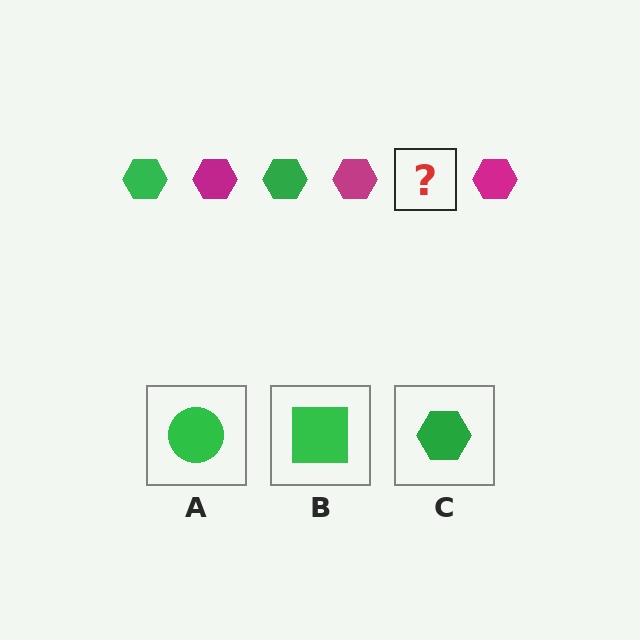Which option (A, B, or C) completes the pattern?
C.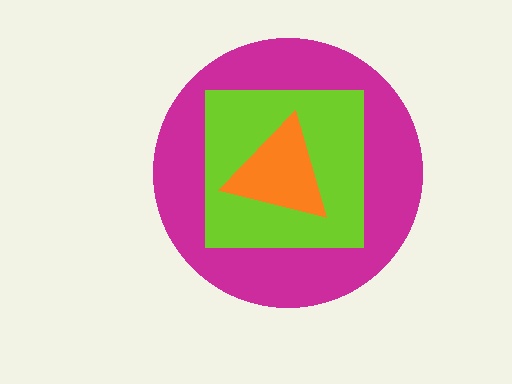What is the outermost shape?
The magenta circle.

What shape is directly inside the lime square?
The orange triangle.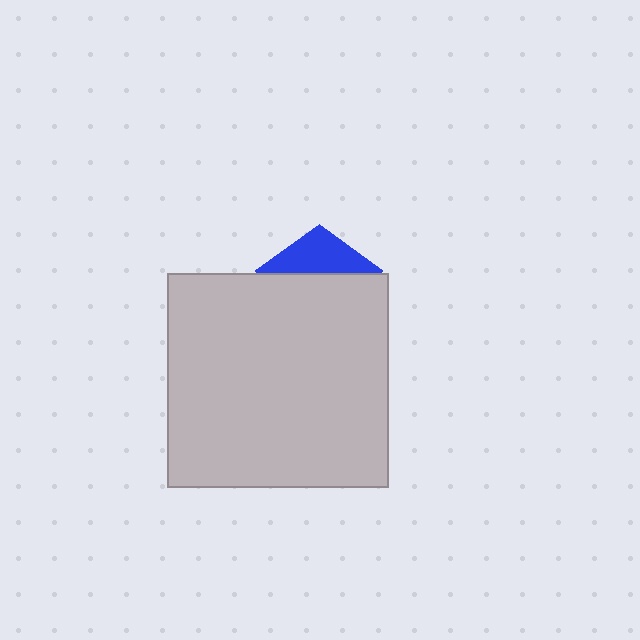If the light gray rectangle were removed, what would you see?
You would see the complete blue pentagon.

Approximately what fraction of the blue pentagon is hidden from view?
Roughly 69% of the blue pentagon is hidden behind the light gray rectangle.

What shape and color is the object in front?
The object in front is a light gray rectangle.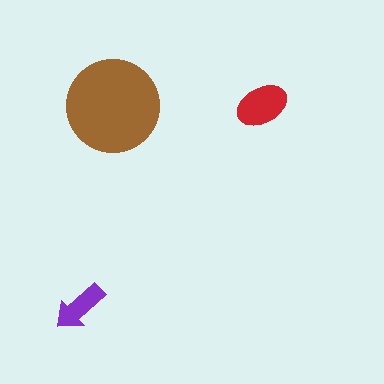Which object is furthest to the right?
The red ellipse is rightmost.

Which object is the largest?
The brown circle.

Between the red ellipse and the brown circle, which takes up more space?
The brown circle.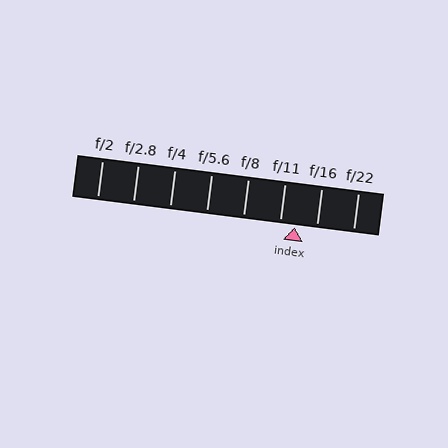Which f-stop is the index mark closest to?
The index mark is closest to f/11.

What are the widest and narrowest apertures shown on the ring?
The widest aperture shown is f/2 and the narrowest is f/22.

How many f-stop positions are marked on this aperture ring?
There are 8 f-stop positions marked.